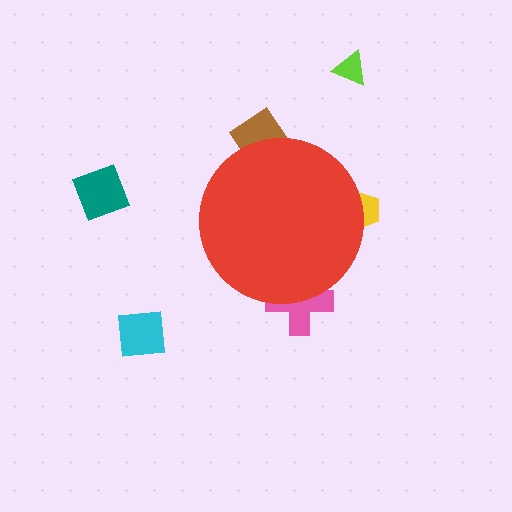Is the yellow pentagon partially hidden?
Yes, the yellow pentagon is partially hidden behind the red circle.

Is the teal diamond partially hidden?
No, the teal diamond is fully visible.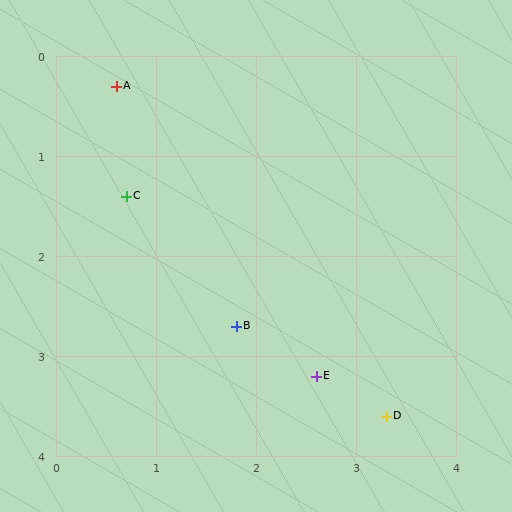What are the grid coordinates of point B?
Point B is at approximately (1.8, 2.7).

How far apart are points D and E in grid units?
Points D and E are about 0.8 grid units apart.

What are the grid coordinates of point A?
Point A is at approximately (0.6, 0.3).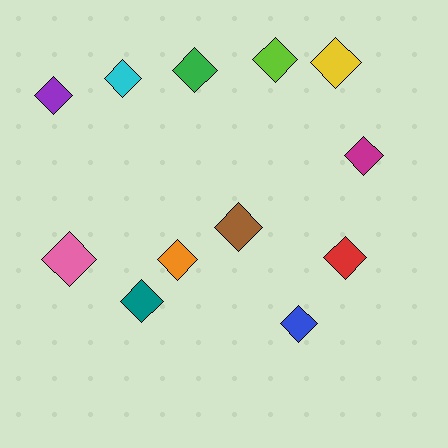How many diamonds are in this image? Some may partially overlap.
There are 12 diamonds.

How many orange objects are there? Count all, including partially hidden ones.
There is 1 orange object.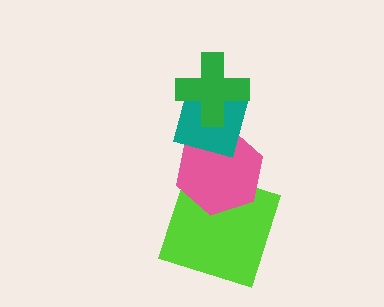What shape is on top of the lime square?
The pink hexagon is on top of the lime square.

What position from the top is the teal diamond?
The teal diamond is 2nd from the top.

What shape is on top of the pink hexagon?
The teal diamond is on top of the pink hexagon.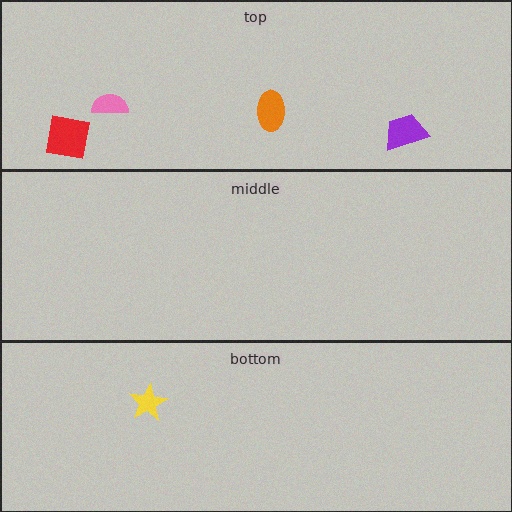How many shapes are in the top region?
4.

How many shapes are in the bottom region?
1.